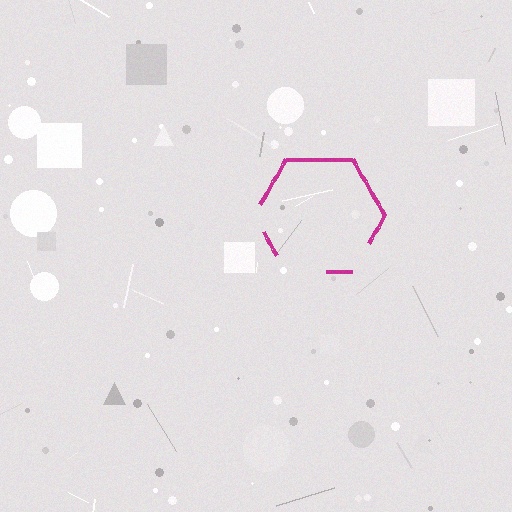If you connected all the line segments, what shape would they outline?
They would outline a hexagon.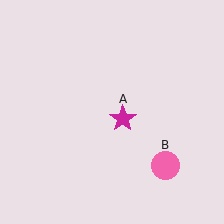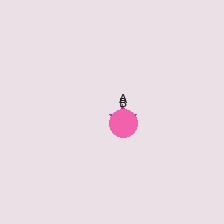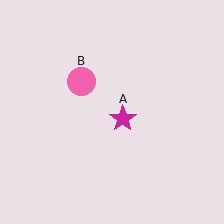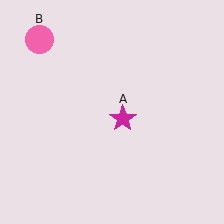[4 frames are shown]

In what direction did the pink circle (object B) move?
The pink circle (object B) moved up and to the left.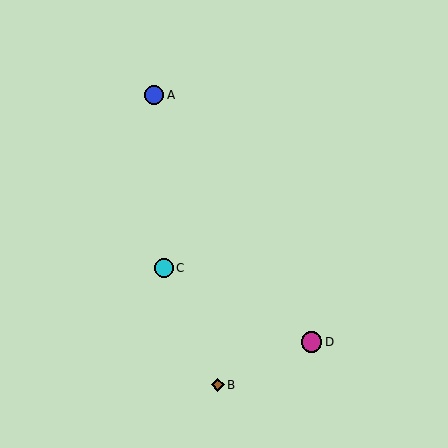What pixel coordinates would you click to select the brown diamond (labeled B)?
Click at (218, 385) to select the brown diamond B.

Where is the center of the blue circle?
The center of the blue circle is at (154, 95).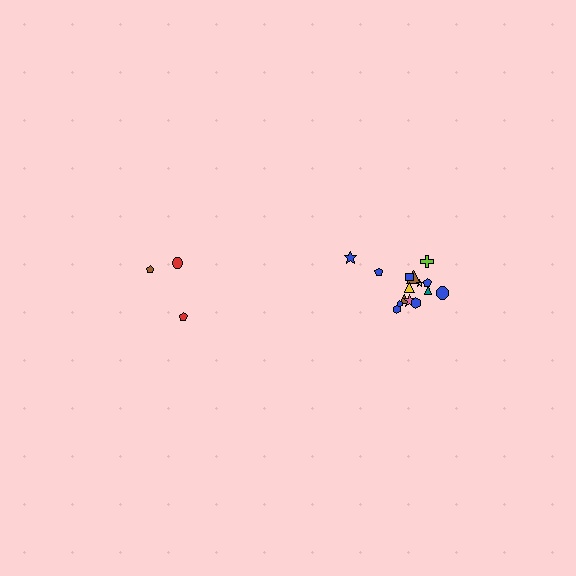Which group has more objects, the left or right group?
The right group.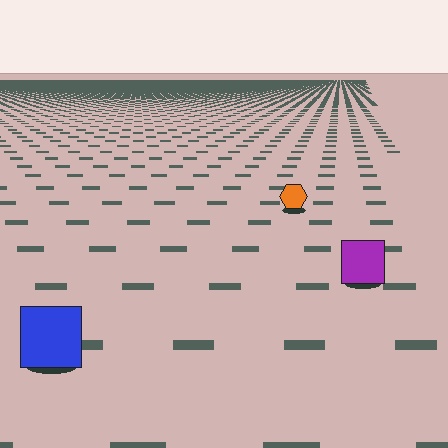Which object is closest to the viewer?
The blue square is closest. The texture marks near it are larger and more spread out.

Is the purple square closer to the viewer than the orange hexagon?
Yes. The purple square is closer — you can tell from the texture gradient: the ground texture is coarser near it.